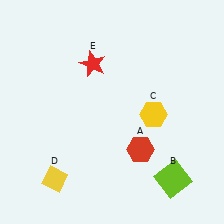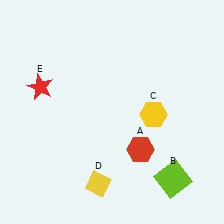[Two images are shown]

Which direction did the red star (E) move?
The red star (E) moved left.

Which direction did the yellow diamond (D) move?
The yellow diamond (D) moved right.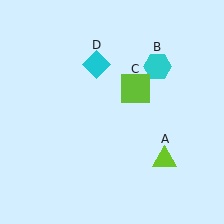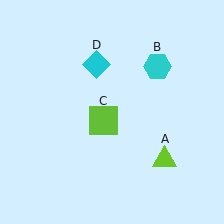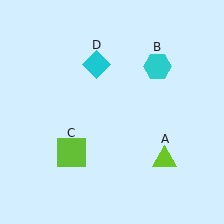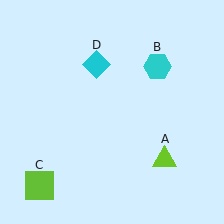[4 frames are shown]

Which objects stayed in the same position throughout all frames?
Lime triangle (object A) and cyan hexagon (object B) and cyan diamond (object D) remained stationary.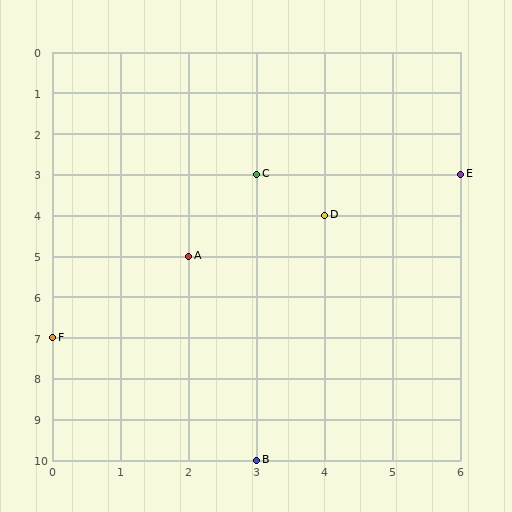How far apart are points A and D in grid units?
Points A and D are 2 columns and 1 row apart (about 2.2 grid units diagonally).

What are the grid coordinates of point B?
Point B is at grid coordinates (3, 10).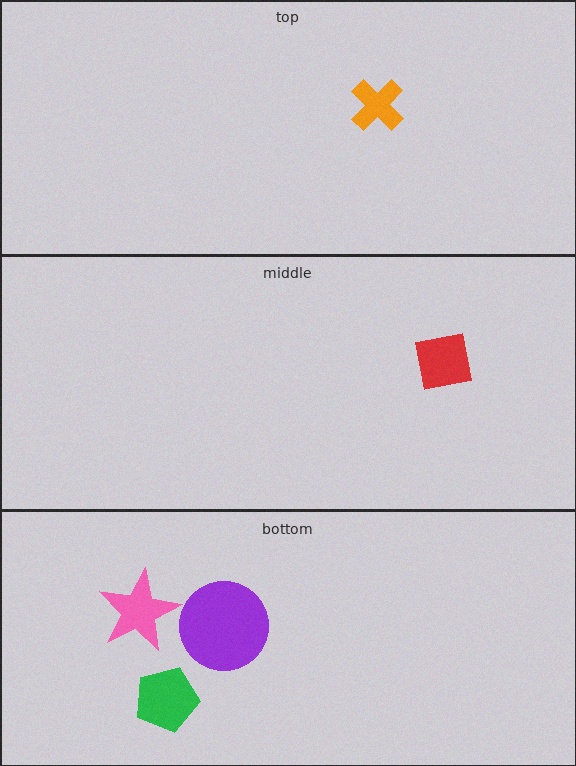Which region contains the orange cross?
The top region.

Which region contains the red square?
The middle region.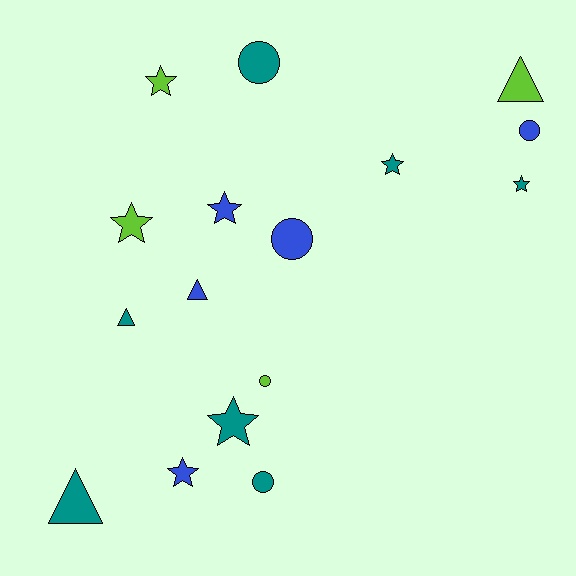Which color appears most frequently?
Teal, with 7 objects.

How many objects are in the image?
There are 16 objects.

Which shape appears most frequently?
Star, with 7 objects.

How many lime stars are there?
There are 2 lime stars.